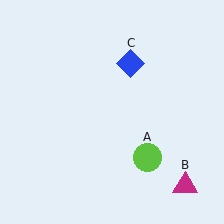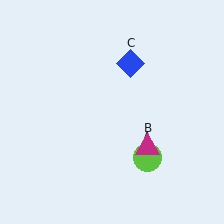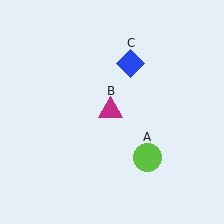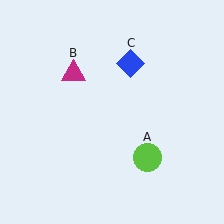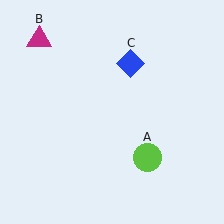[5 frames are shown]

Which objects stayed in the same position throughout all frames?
Lime circle (object A) and blue diamond (object C) remained stationary.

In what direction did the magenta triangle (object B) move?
The magenta triangle (object B) moved up and to the left.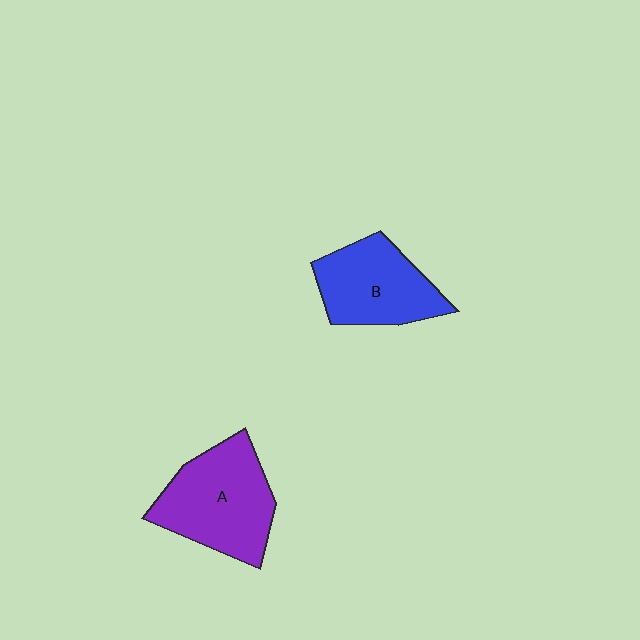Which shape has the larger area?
Shape A (purple).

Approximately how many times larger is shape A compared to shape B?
Approximately 1.2 times.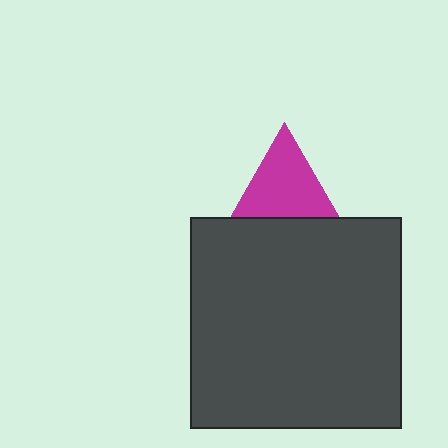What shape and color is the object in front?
The object in front is a dark gray square.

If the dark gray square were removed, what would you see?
You would see the complete magenta triangle.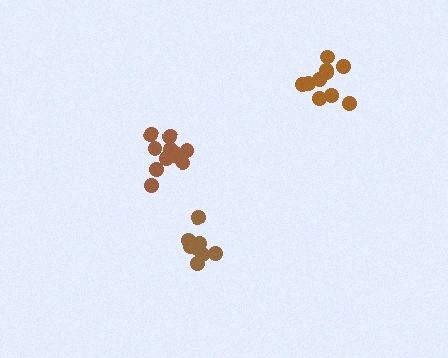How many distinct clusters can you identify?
There are 3 distinct clusters.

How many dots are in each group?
Group 1: 10 dots, Group 2: 11 dots, Group 3: 8 dots (29 total).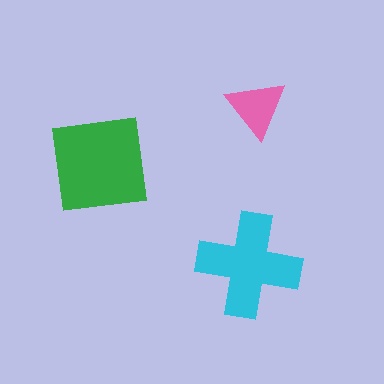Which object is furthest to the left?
The green square is leftmost.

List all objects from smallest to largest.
The pink triangle, the cyan cross, the green square.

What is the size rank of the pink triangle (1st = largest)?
3rd.